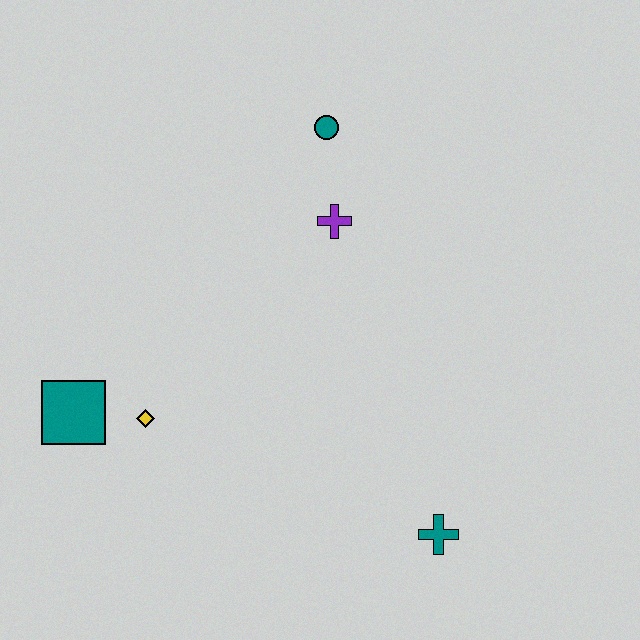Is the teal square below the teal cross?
No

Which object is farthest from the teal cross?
The teal circle is farthest from the teal cross.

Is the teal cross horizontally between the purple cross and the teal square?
No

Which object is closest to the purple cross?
The teal circle is closest to the purple cross.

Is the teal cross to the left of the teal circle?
No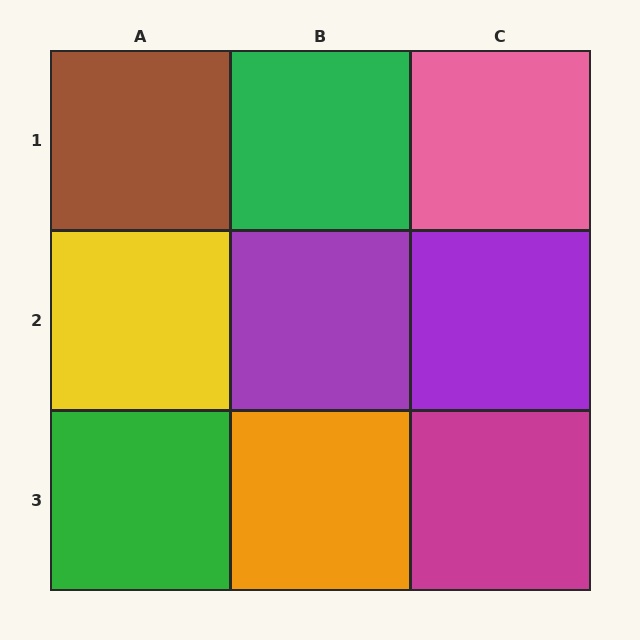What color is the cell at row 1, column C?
Pink.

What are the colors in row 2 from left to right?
Yellow, purple, purple.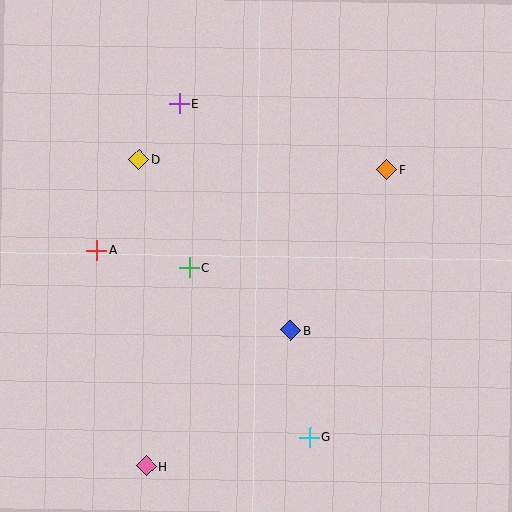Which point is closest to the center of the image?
Point C at (189, 268) is closest to the center.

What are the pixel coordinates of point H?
Point H is at (146, 466).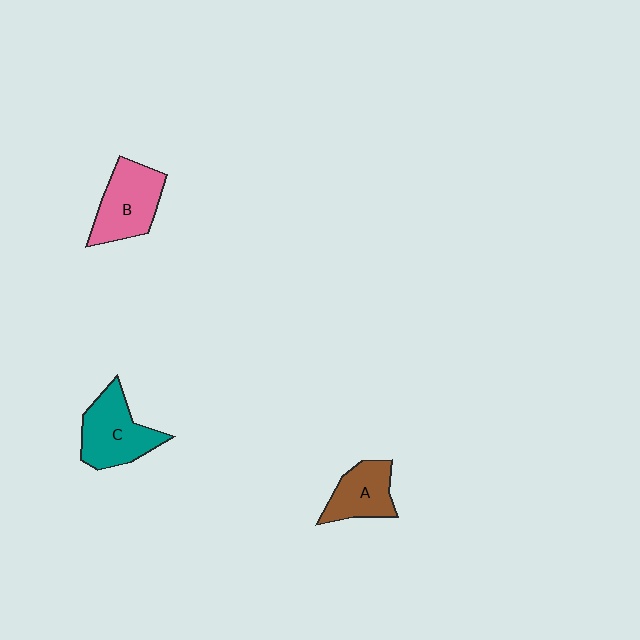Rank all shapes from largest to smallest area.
From largest to smallest: C (teal), B (pink), A (brown).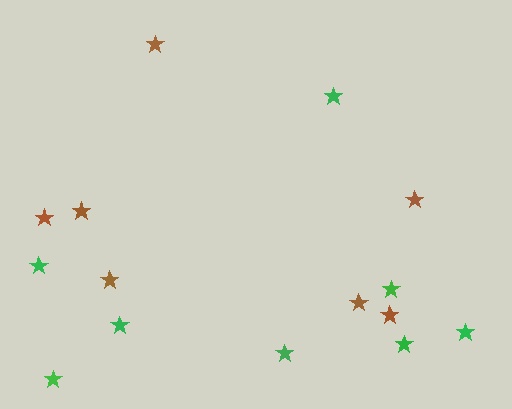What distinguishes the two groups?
There are 2 groups: one group of brown stars (7) and one group of green stars (8).